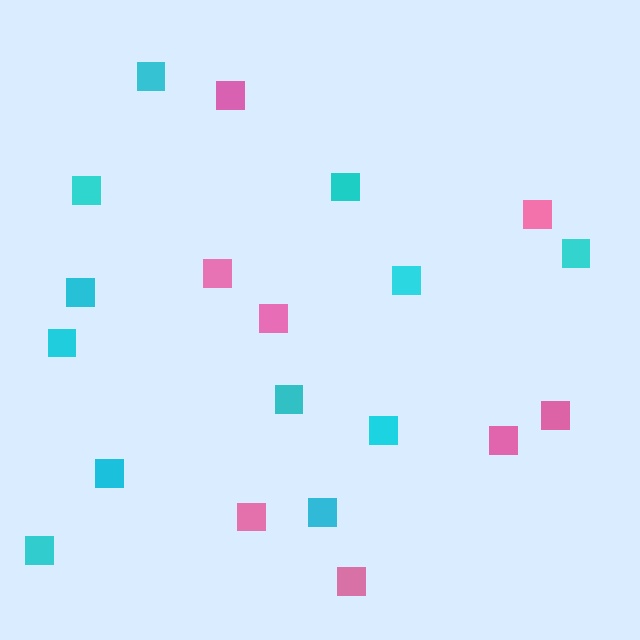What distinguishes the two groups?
There are 2 groups: one group of pink squares (8) and one group of cyan squares (12).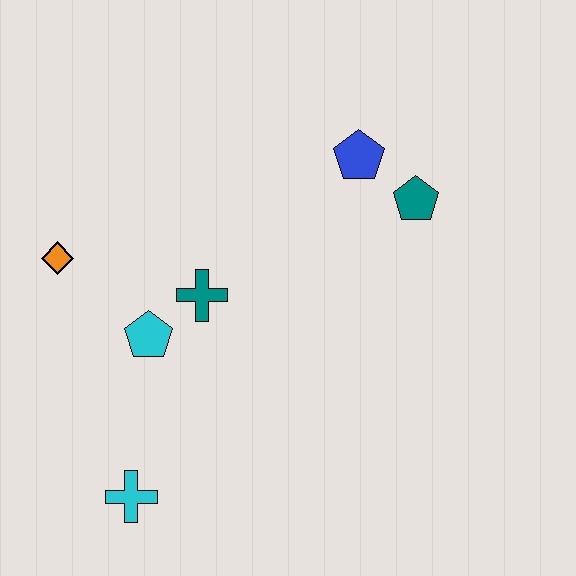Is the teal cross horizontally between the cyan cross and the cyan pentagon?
No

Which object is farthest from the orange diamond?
The teal pentagon is farthest from the orange diamond.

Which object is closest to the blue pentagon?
The teal pentagon is closest to the blue pentagon.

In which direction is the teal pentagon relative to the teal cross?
The teal pentagon is to the right of the teal cross.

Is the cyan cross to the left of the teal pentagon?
Yes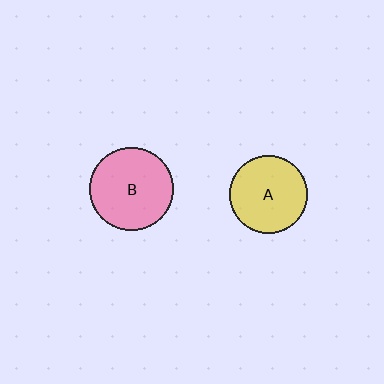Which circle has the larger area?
Circle B (pink).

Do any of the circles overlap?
No, none of the circles overlap.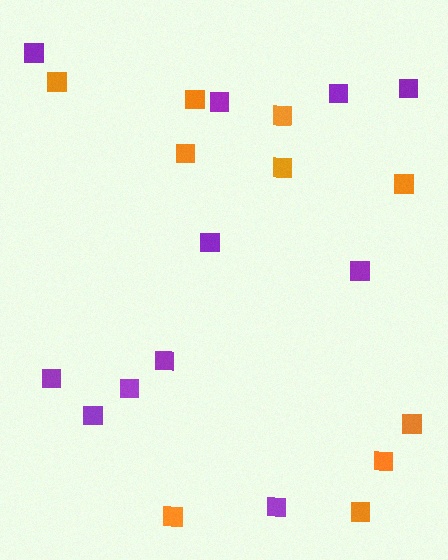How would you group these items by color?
There are 2 groups: one group of orange squares (10) and one group of purple squares (11).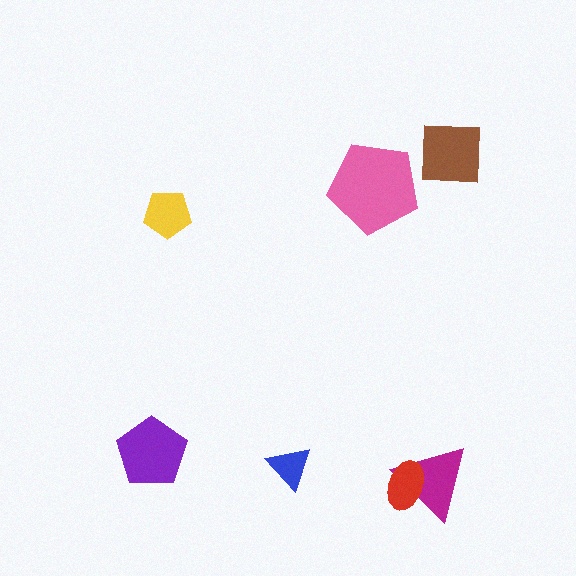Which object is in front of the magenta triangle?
The red ellipse is in front of the magenta triangle.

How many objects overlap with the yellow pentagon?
0 objects overlap with the yellow pentagon.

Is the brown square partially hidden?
No, no other shape covers it.